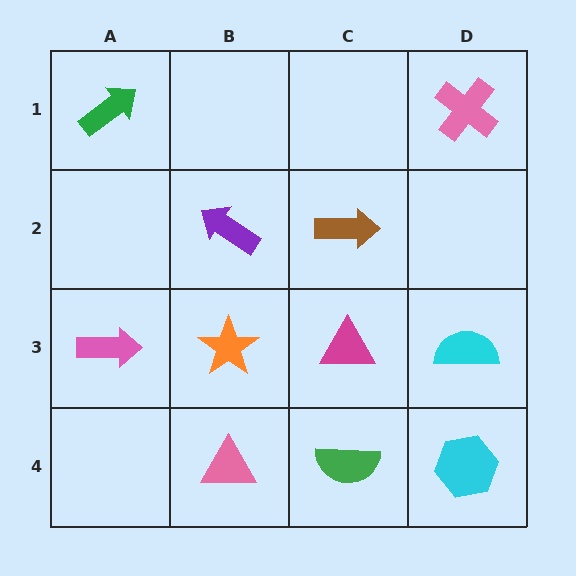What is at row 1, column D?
A pink cross.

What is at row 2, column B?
A purple arrow.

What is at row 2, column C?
A brown arrow.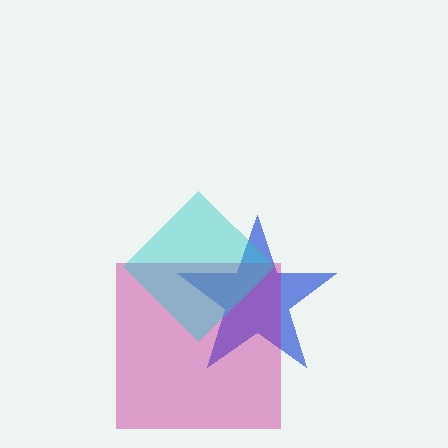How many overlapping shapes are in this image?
There are 3 overlapping shapes in the image.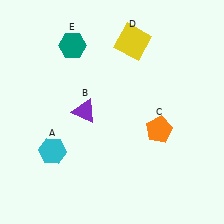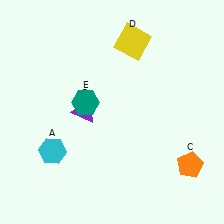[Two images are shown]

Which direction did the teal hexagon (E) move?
The teal hexagon (E) moved down.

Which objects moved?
The objects that moved are: the orange pentagon (C), the teal hexagon (E).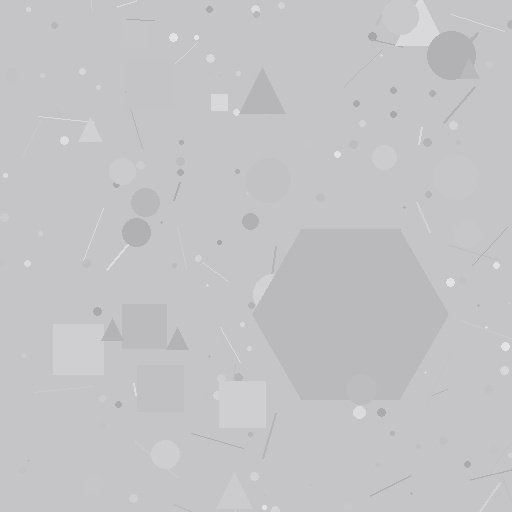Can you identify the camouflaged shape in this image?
The camouflaged shape is a hexagon.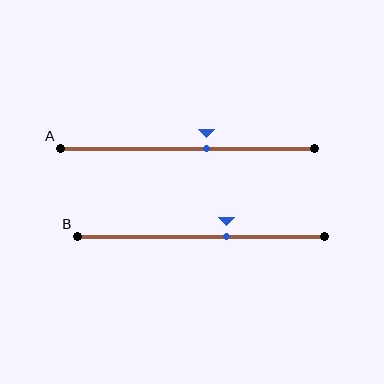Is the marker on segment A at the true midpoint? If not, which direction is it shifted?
No, the marker on segment A is shifted to the right by about 7% of the segment length.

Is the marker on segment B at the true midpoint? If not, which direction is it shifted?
No, the marker on segment B is shifted to the right by about 10% of the segment length.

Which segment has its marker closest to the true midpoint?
Segment A has its marker closest to the true midpoint.